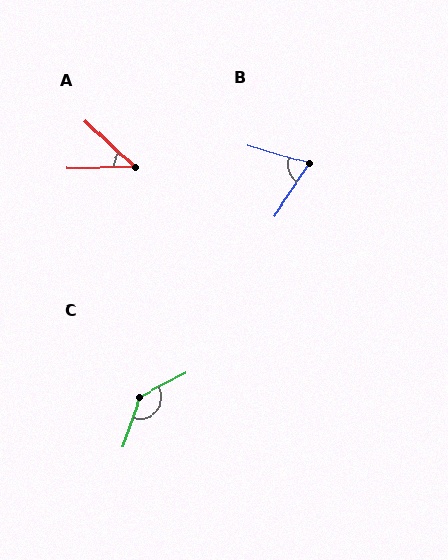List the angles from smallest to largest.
A (43°), B (73°), C (136°).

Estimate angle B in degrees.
Approximately 73 degrees.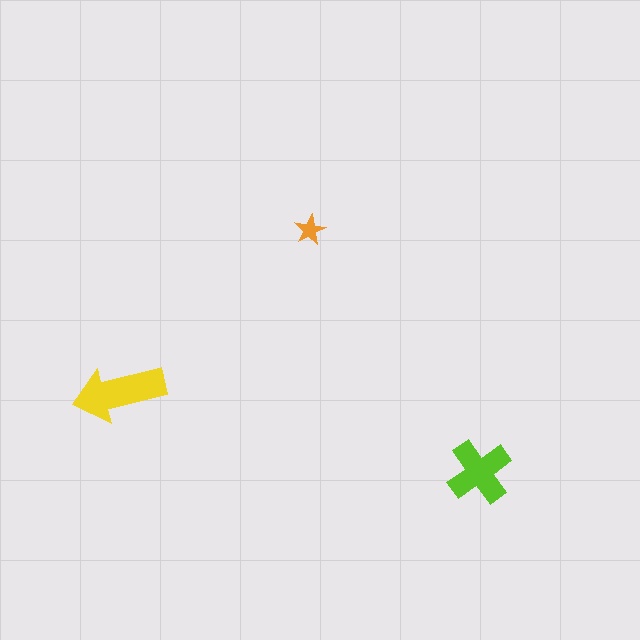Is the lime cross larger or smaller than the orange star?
Larger.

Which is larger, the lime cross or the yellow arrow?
The yellow arrow.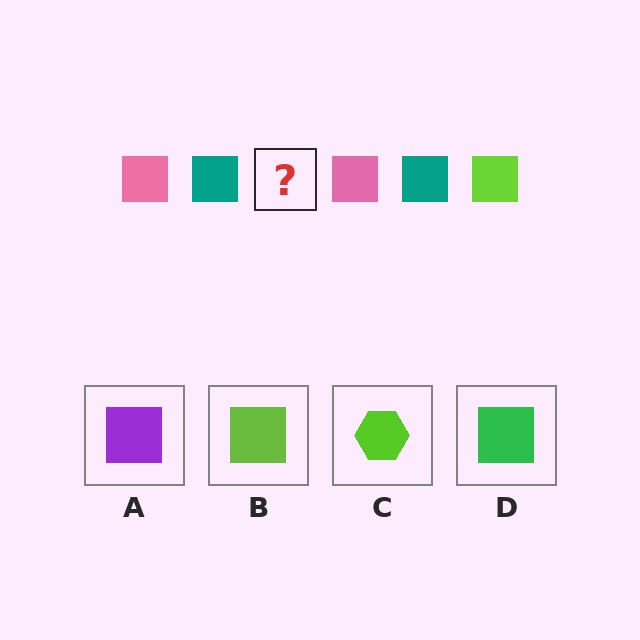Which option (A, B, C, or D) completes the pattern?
B.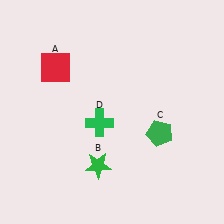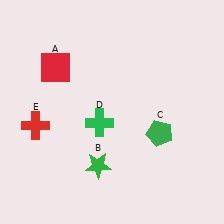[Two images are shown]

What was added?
A red cross (E) was added in Image 2.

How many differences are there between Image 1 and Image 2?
There is 1 difference between the two images.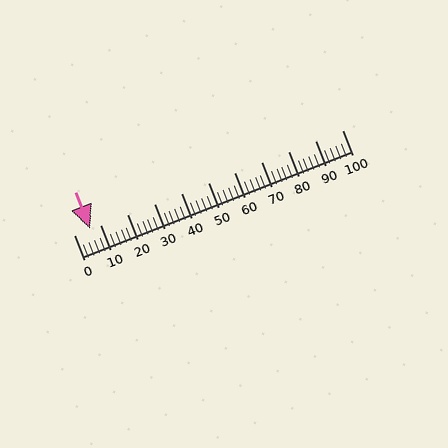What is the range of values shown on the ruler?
The ruler shows values from 0 to 100.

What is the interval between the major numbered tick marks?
The major tick marks are spaced 10 units apart.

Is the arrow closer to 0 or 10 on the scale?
The arrow is closer to 10.